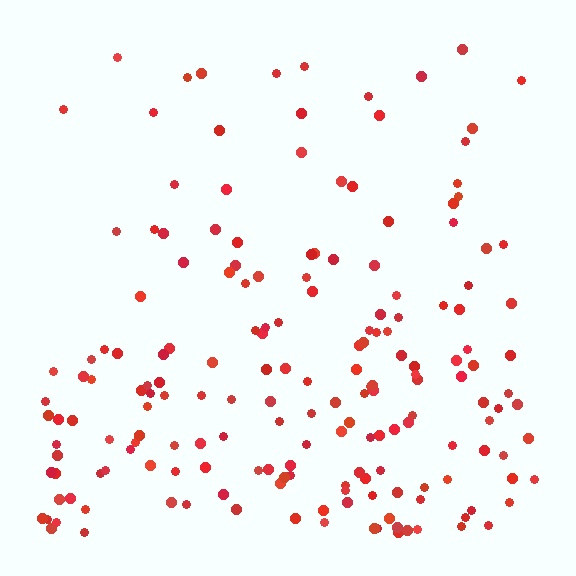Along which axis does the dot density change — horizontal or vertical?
Vertical.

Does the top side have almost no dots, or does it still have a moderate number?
Still a moderate number, just noticeably fewer than the bottom.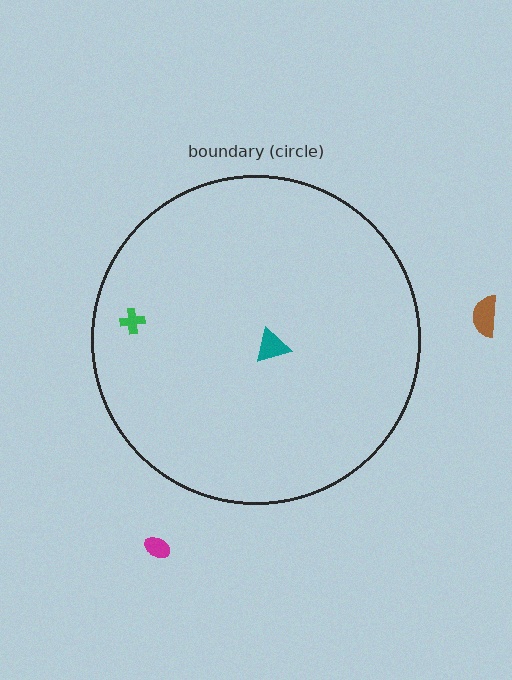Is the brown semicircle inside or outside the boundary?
Outside.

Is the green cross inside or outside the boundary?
Inside.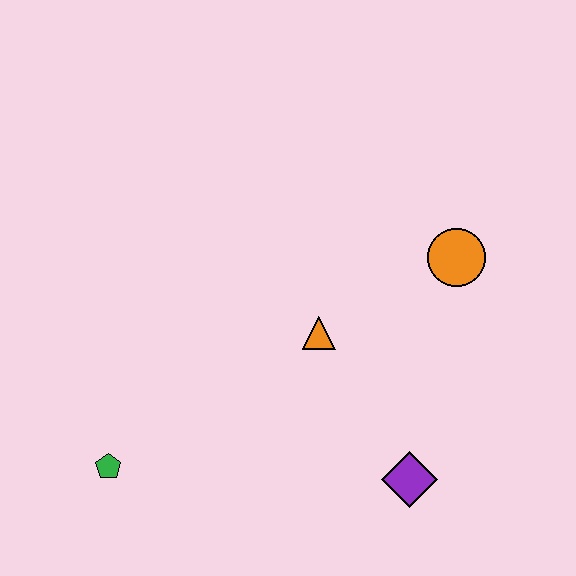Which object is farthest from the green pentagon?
The orange circle is farthest from the green pentagon.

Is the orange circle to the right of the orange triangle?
Yes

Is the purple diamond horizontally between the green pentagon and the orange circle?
Yes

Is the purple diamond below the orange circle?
Yes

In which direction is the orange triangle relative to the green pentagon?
The orange triangle is to the right of the green pentagon.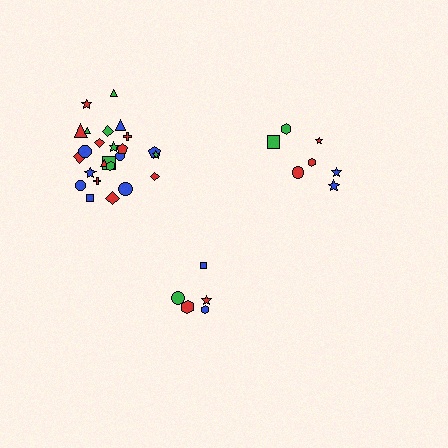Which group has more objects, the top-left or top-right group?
The top-left group.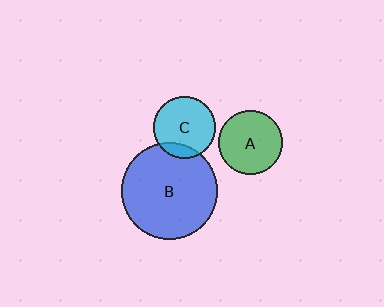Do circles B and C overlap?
Yes.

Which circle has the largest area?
Circle B (blue).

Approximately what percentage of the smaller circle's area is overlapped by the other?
Approximately 15%.